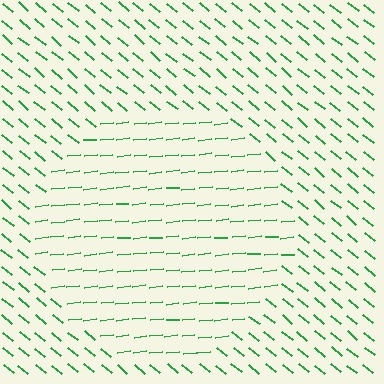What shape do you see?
I see a circle.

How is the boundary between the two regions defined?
The boundary is defined purely by a change in line orientation (approximately 45 degrees difference). All lines are the same color and thickness.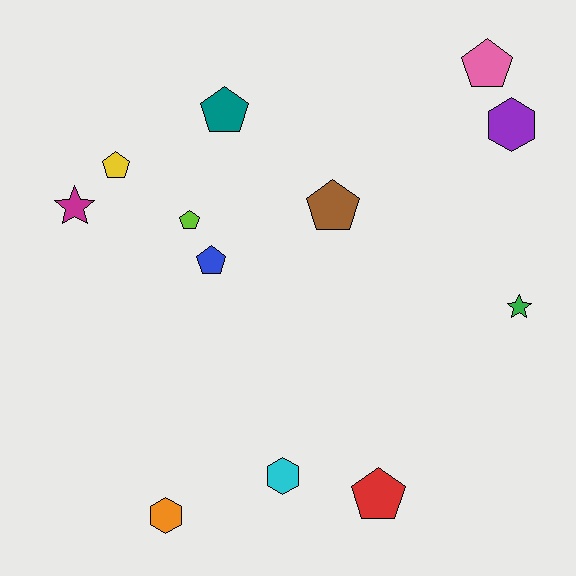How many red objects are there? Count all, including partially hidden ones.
There is 1 red object.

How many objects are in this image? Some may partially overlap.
There are 12 objects.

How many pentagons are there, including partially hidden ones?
There are 7 pentagons.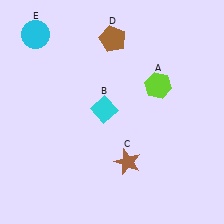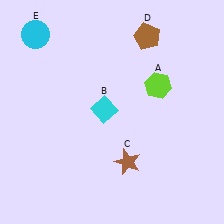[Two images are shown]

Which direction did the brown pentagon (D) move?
The brown pentagon (D) moved right.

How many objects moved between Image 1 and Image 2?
1 object moved between the two images.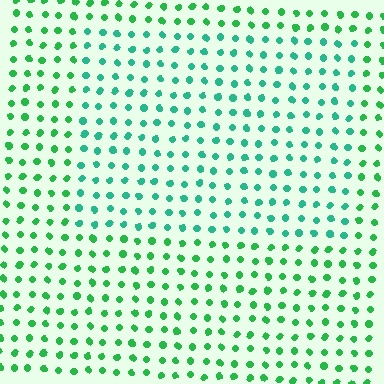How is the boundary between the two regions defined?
The boundary is defined purely by a slight shift in hue (about 28 degrees). Spacing, size, and orientation are identical on both sides.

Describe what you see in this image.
The image is filled with small green elements in a uniform arrangement. A rectangle-shaped region is visible where the elements are tinted to a slightly different hue, forming a subtle color boundary.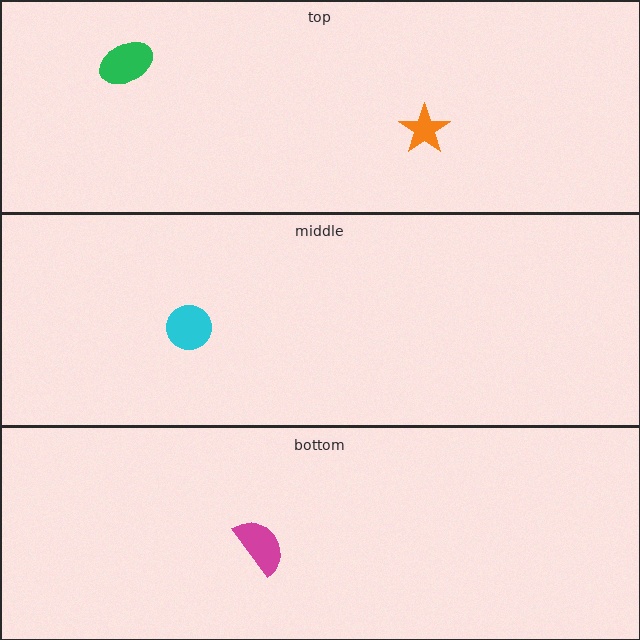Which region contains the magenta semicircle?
The bottom region.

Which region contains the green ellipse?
The top region.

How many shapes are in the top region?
2.